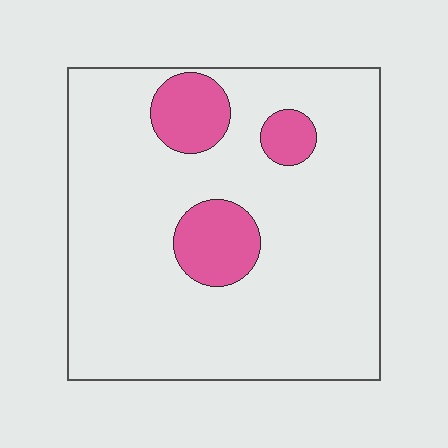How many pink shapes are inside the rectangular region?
3.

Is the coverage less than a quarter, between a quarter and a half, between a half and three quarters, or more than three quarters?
Less than a quarter.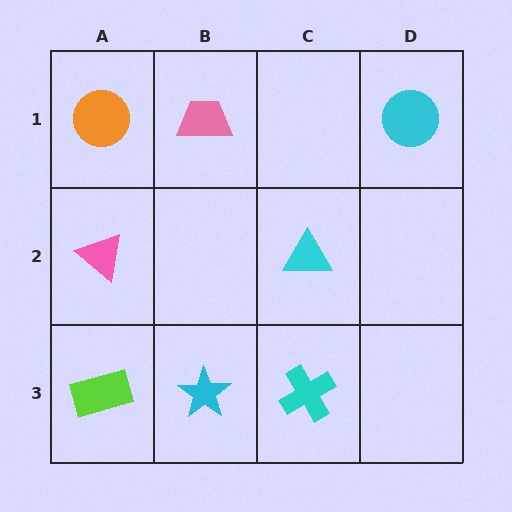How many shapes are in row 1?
3 shapes.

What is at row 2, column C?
A cyan triangle.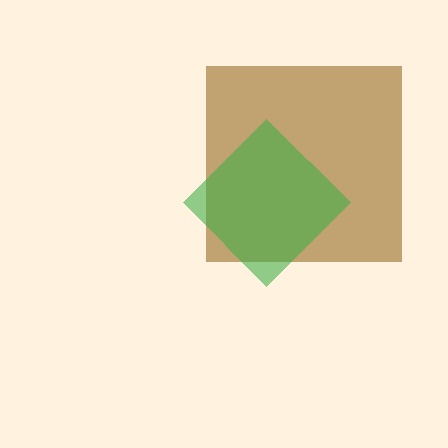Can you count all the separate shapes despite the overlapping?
Yes, there are 2 separate shapes.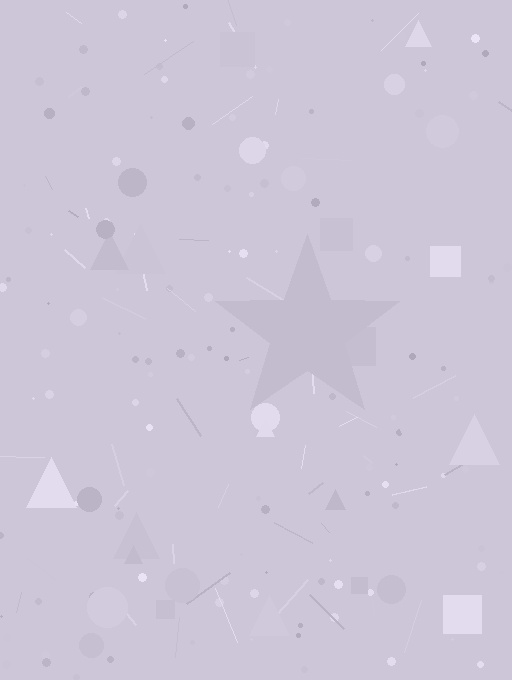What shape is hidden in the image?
A star is hidden in the image.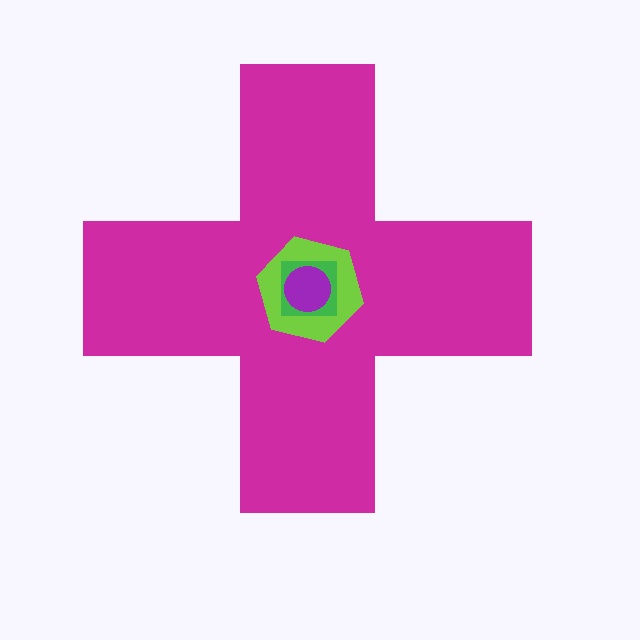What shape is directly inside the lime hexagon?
The green square.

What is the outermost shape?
The magenta cross.